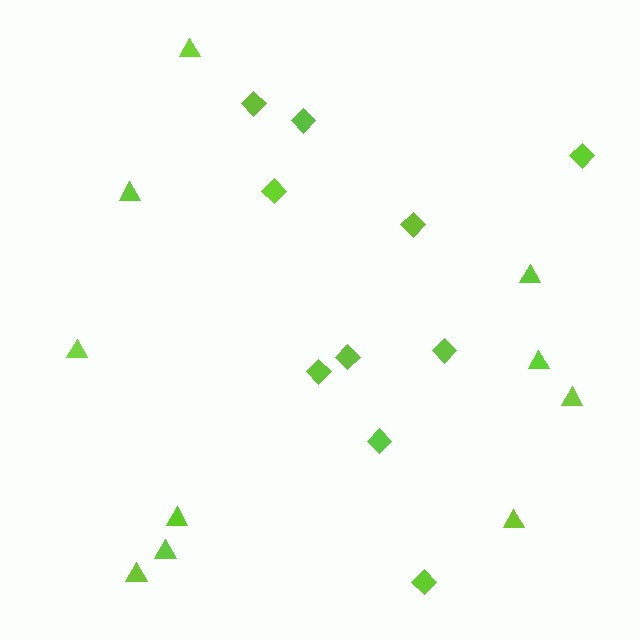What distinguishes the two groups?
There are 2 groups: one group of diamonds (10) and one group of triangles (10).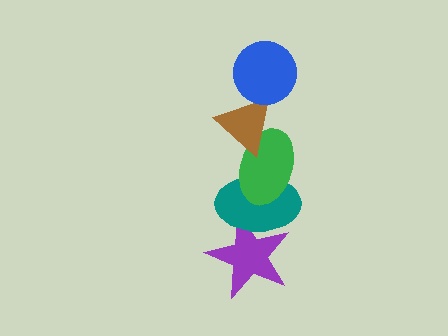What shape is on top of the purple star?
The teal ellipse is on top of the purple star.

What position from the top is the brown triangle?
The brown triangle is 2nd from the top.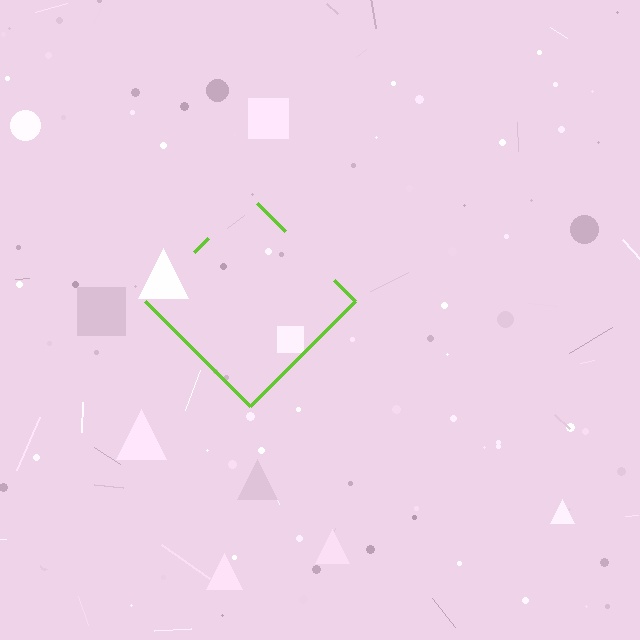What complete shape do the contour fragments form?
The contour fragments form a diamond.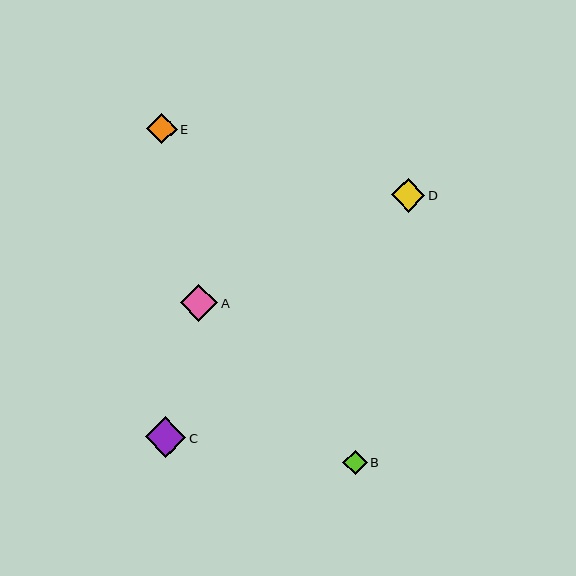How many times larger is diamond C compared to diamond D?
Diamond C is approximately 1.2 times the size of diamond D.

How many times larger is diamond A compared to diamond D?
Diamond A is approximately 1.1 times the size of diamond D.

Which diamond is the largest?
Diamond C is the largest with a size of approximately 41 pixels.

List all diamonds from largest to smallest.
From largest to smallest: C, A, D, E, B.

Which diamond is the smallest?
Diamond B is the smallest with a size of approximately 24 pixels.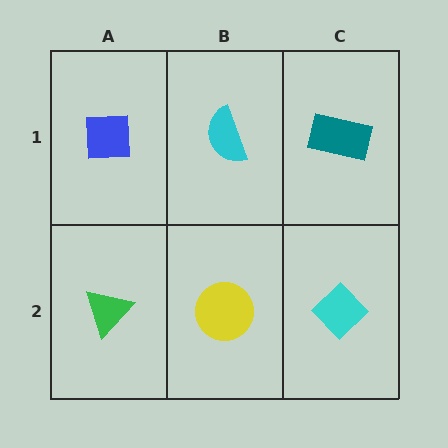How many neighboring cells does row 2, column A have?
2.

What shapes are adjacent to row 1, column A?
A green triangle (row 2, column A), a cyan semicircle (row 1, column B).